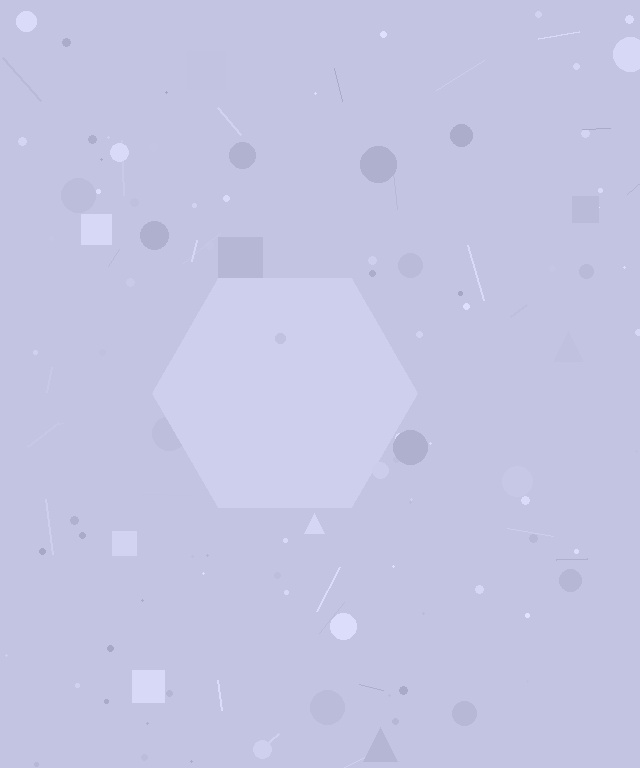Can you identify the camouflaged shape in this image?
The camouflaged shape is a hexagon.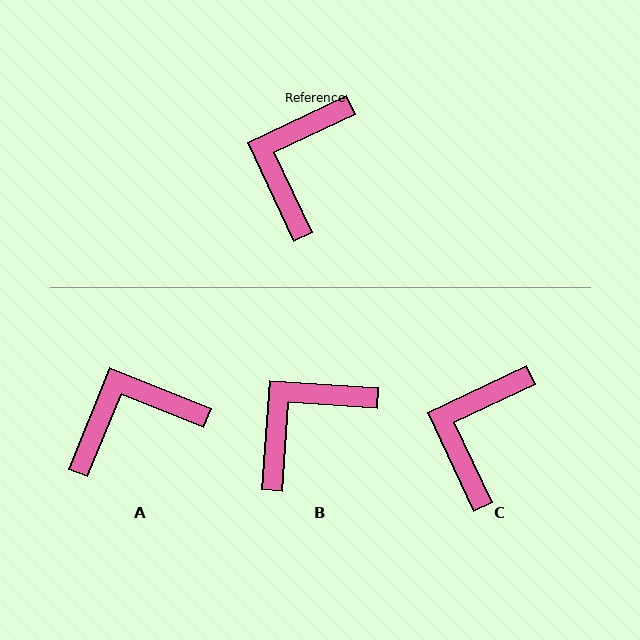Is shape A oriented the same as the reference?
No, it is off by about 47 degrees.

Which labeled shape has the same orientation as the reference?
C.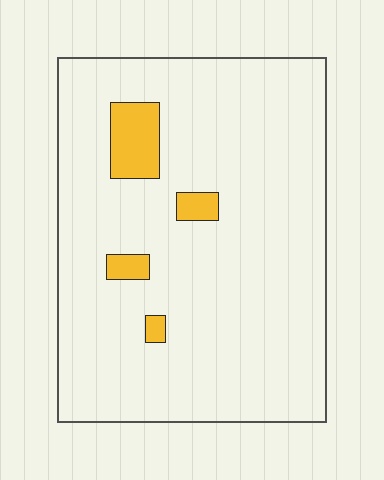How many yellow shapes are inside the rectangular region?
4.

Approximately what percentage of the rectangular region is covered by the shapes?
Approximately 5%.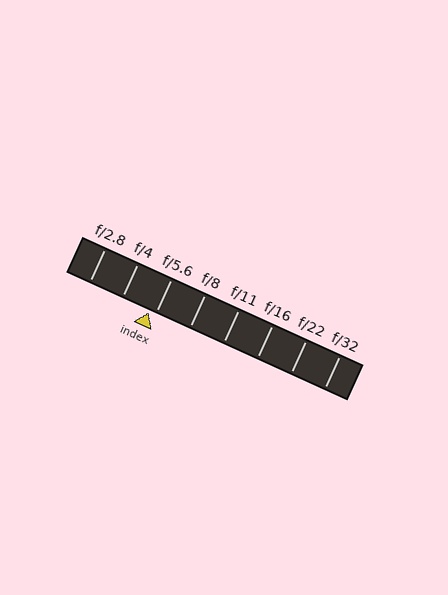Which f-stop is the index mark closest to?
The index mark is closest to f/5.6.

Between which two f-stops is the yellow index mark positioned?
The index mark is between f/4 and f/5.6.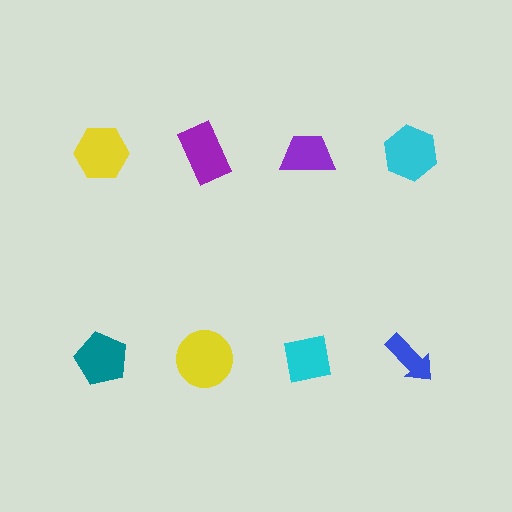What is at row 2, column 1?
A teal pentagon.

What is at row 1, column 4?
A cyan hexagon.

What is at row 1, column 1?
A yellow hexagon.